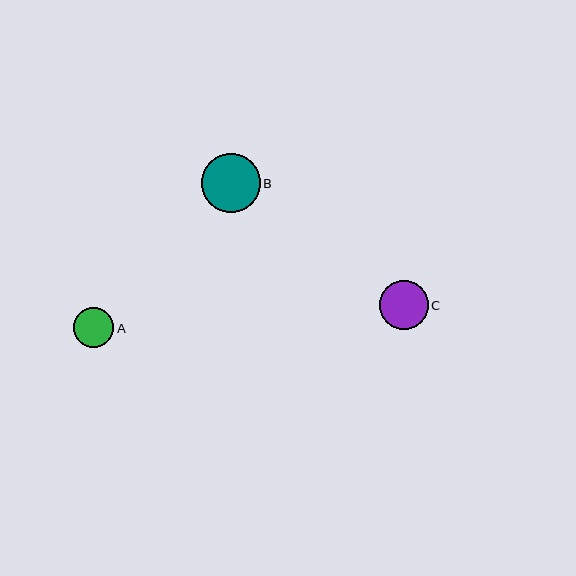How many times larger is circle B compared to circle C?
Circle B is approximately 1.2 times the size of circle C.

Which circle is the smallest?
Circle A is the smallest with a size of approximately 40 pixels.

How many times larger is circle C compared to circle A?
Circle C is approximately 1.2 times the size of circle A.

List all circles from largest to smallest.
From largest to smallest: B, C, A.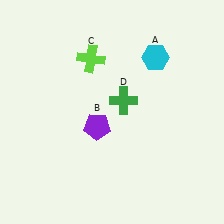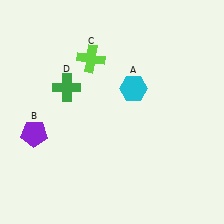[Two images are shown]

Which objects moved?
The objects that moved are: the cyan hexagon (A), the purple pentagon (B), the green cross (D).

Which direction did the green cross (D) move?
The green cross (D) moved left.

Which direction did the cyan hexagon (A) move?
The cyan hexagon (A) moved down.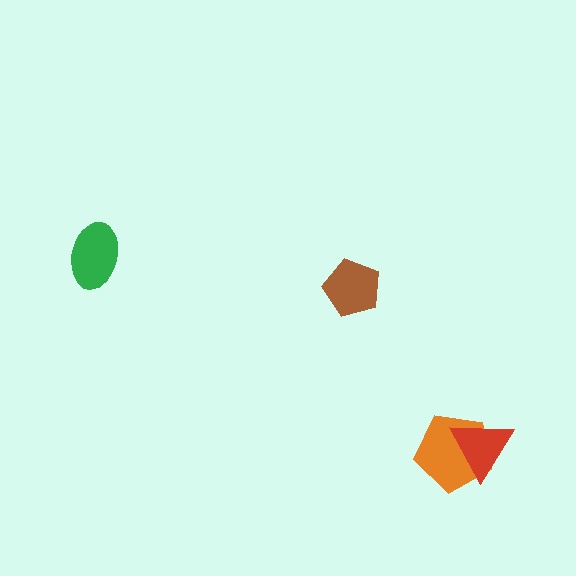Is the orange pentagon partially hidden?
Yes, it is partially covered by another shape.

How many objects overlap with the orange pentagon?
1 object overlaps with the orange pentagon.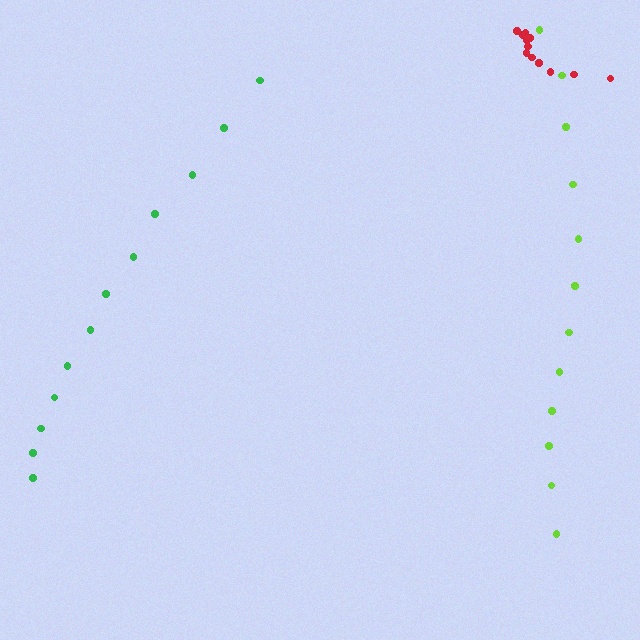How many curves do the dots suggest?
There are 3 distinct paths.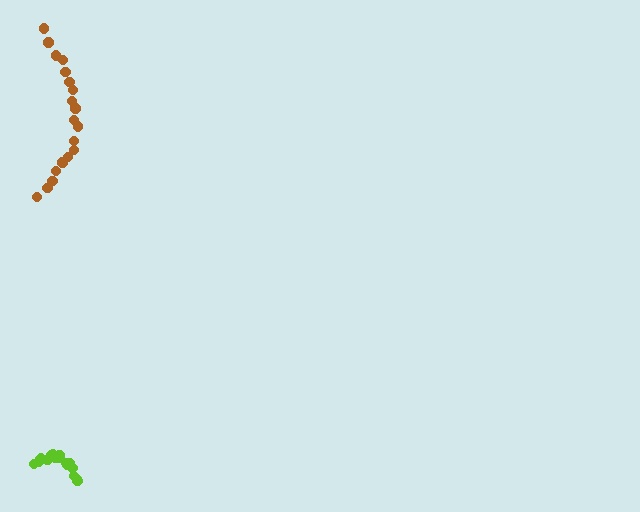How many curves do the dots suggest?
There are 2 distinct paths.